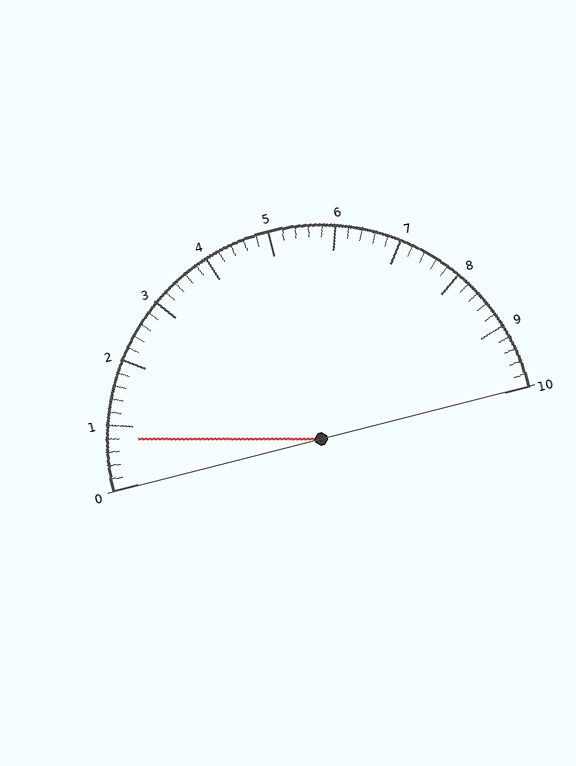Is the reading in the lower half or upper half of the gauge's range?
The reading is in the lower half of the range (0 to 10).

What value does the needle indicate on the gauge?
The needle indicates approximately 0.8.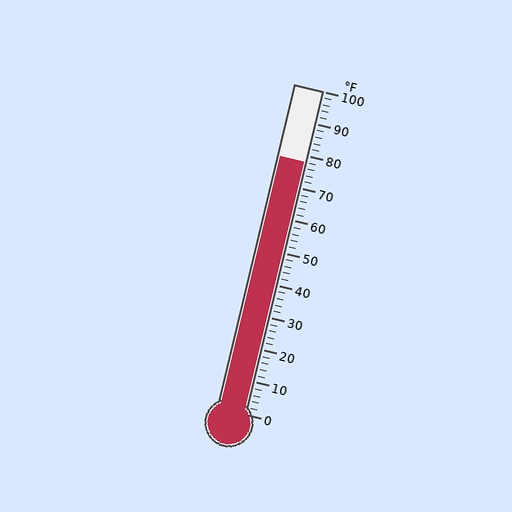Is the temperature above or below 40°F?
The temperature is above 40°F.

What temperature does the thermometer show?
The thermometer shows approximately 78°F.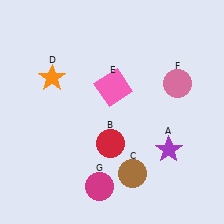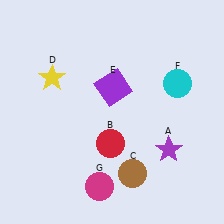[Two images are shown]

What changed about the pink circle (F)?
In Image 1, F is pink. In Image 2, it changed to cyan.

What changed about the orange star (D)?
In Image 1, D is orange. In Image 2, it changed to yellow.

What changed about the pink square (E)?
In Image 1, E is pink. In Image 2, it changed to purple.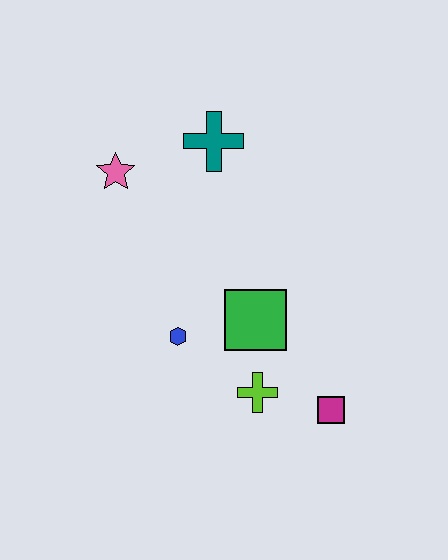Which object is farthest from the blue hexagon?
The teal cross is farthest from the blue hexagon.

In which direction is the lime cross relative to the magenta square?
The lime cross is to the left of the magenta square.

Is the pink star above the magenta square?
Yes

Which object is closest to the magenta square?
The lime cross is closest to the magenta square.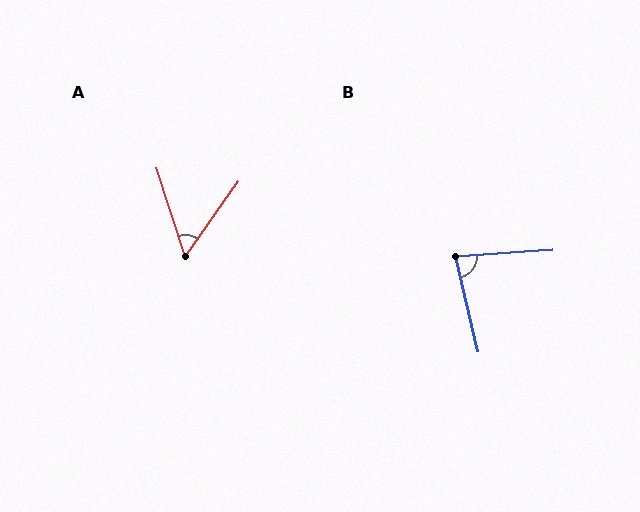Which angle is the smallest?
A, at approximately 53 degrees.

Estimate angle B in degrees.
Approximately 81 degrees.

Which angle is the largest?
B, at approximately 81 degrees.